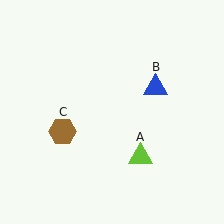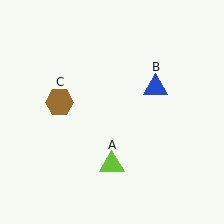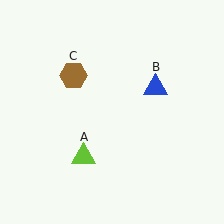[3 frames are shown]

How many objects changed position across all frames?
2 objects changed position: lime triangle (object A), brown hexagon (object C).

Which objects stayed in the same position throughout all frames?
Blue triangle (object B) remained stationary.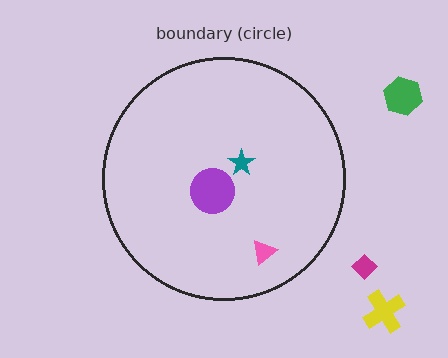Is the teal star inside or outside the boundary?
Inside.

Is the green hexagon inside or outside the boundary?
Outside.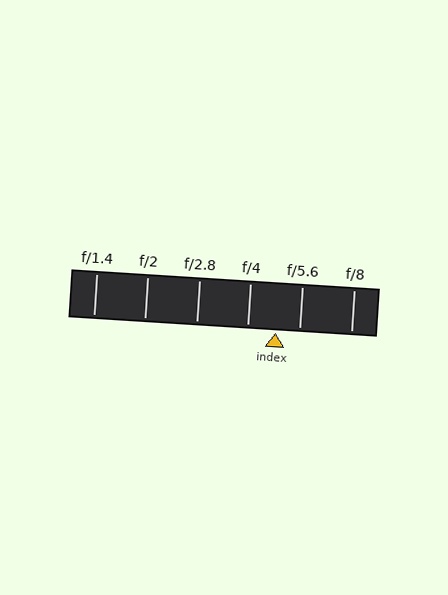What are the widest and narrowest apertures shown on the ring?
The widest aperture shown is f/1.4 and the narrowest is f/8.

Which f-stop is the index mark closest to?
The index mark is closest to f/5.6.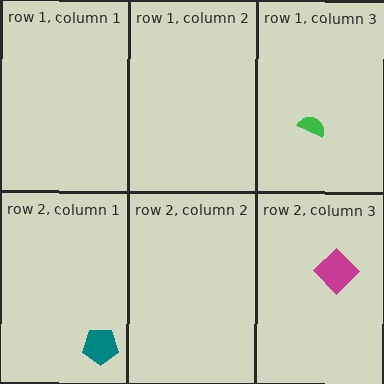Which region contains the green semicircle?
The row 1, column 3 region.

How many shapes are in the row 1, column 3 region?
1.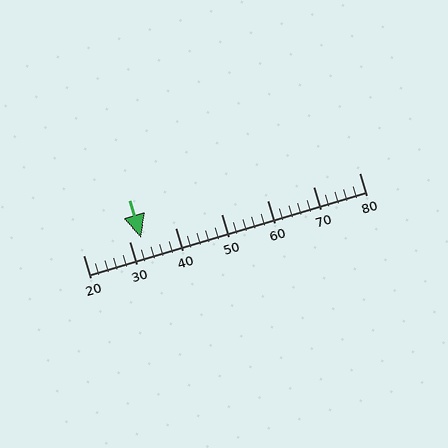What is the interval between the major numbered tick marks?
The major tick marks are spaced 10 units apart.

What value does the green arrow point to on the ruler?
The green arrow points to approximately 32.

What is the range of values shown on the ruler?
The ruler shows values from 20 to 80.